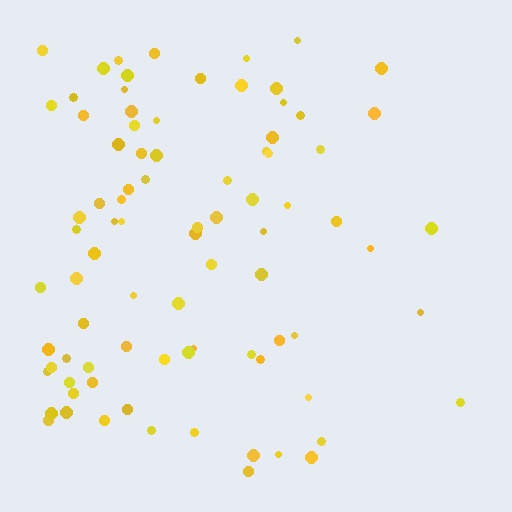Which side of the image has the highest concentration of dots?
The left.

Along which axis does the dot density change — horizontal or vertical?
Horizontal.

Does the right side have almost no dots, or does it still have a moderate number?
Still a moderate number, just noticeably fewer than the left.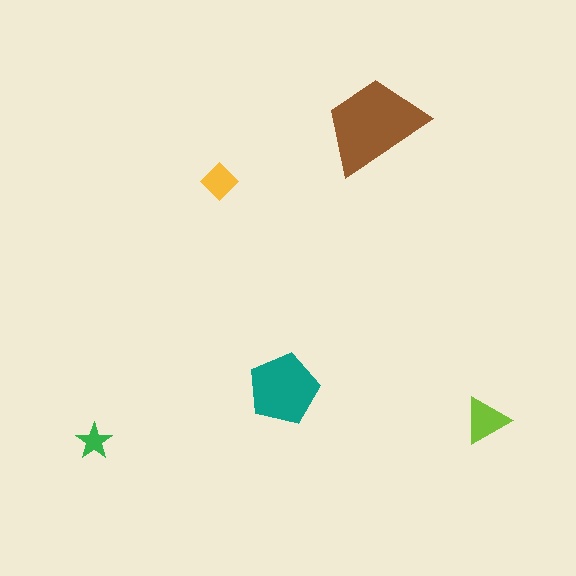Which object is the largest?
The brown trapezoid.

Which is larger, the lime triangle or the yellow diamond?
The lime triangle.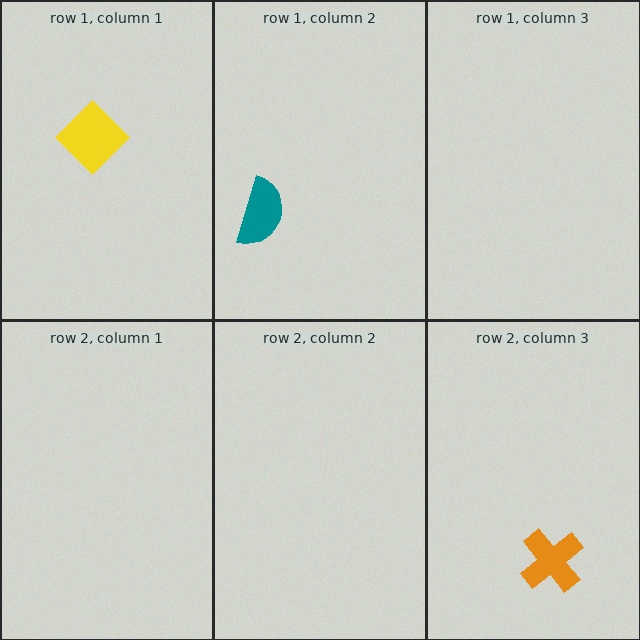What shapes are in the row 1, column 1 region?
The yellow diamond.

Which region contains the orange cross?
The row 2, column 3 region.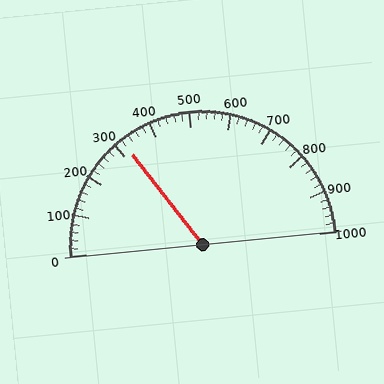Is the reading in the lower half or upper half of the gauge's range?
The reading is in the lower half of the range (0 to 1000).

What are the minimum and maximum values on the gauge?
The gauge ranges from 0 to 1000.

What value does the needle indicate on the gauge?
The needle indicates approximately 320.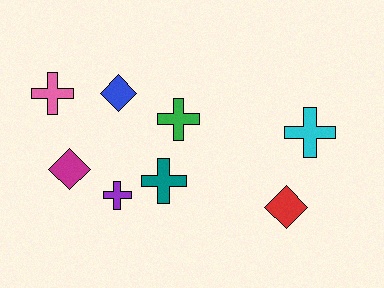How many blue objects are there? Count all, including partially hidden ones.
There is 1 blue object.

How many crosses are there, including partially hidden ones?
There are 5 crosses.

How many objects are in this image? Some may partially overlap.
There are 8 objects.